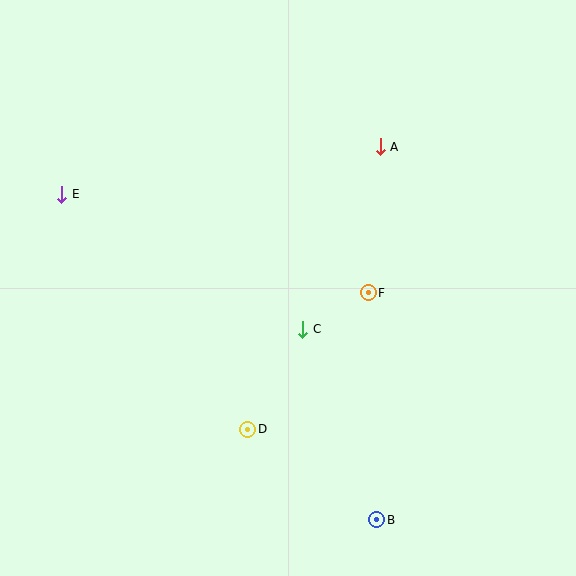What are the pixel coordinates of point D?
Point D is at (248, 429).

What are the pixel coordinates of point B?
Point B is at (377, 520).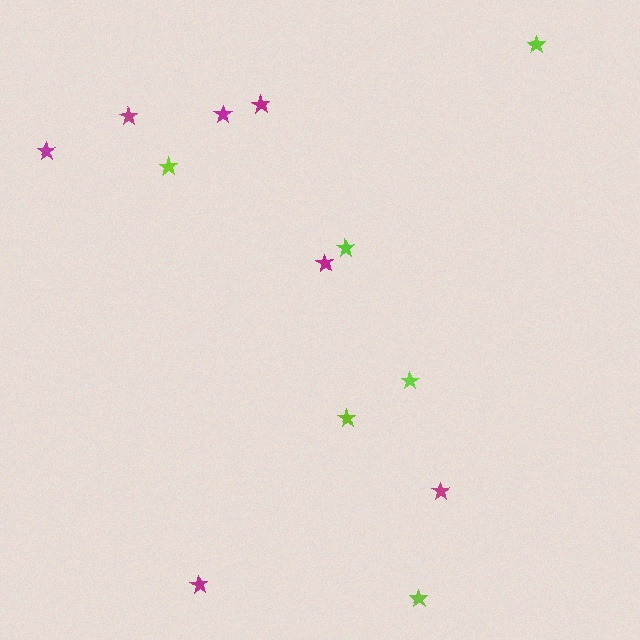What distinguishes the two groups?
There are 2 groups: one group of magenta stars (7) and one group of lime stars (6).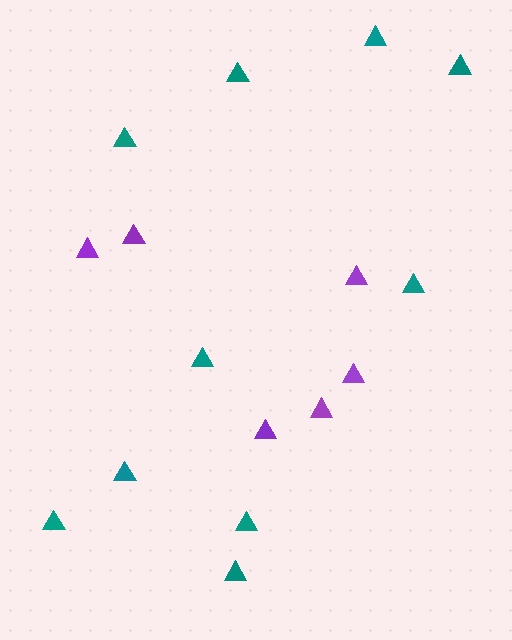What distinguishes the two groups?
There are 2 groups: one group of purple triangles (6) and one group of teal triangles (10).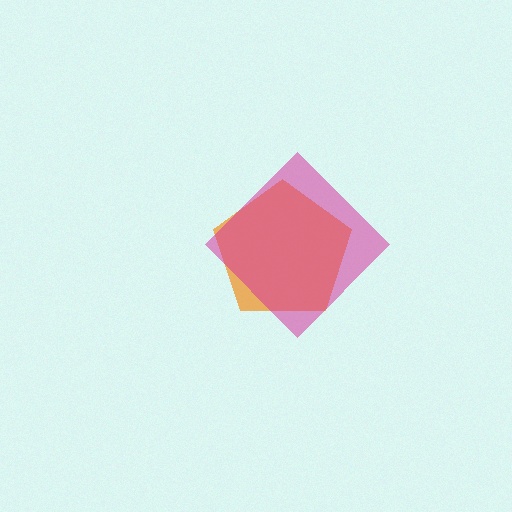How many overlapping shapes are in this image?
There are 2 overlapping shapes in the image.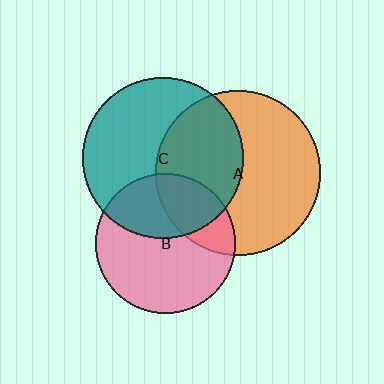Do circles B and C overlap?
Yes.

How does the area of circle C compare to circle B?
Approximately 1.3 times.